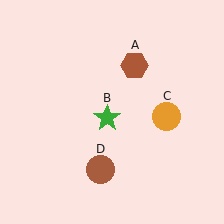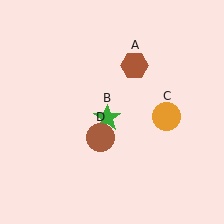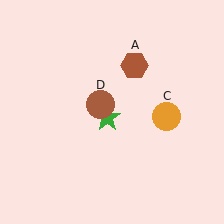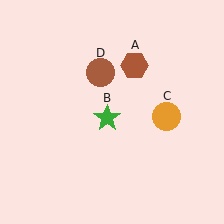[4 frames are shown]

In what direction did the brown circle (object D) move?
The brown circle (object D) moved up.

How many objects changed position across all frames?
1 object changed position: brown circle (object D).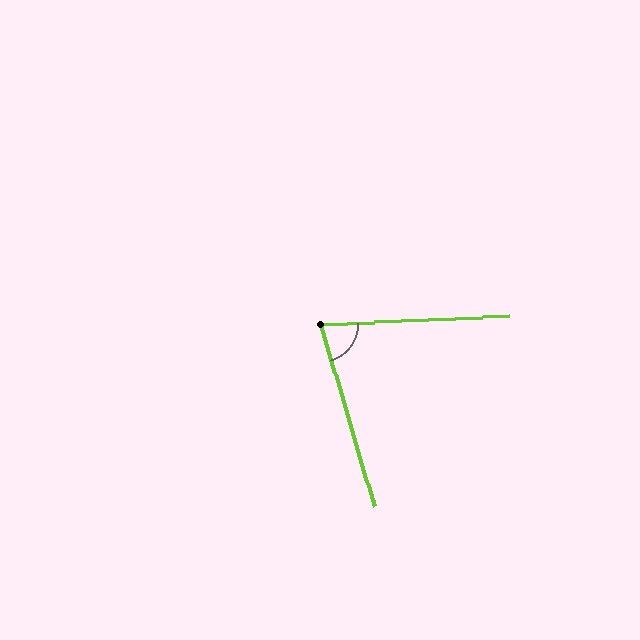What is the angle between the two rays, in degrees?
Approximately 76 degrees.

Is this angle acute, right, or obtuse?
It is acute.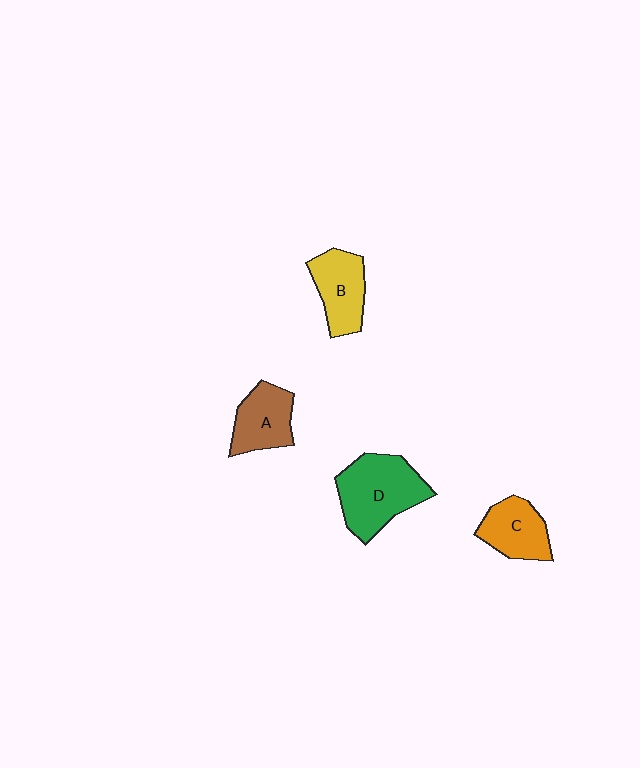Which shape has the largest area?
Shape D (green).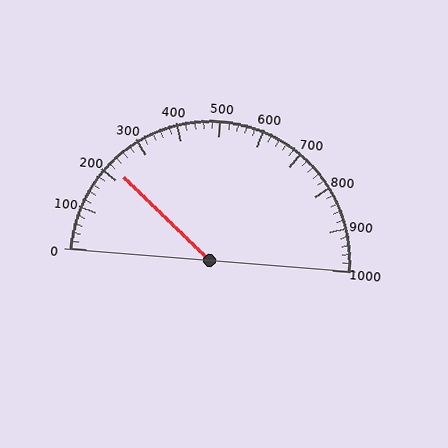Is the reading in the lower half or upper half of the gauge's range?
The reading is in the lower half of the range (0 to 1000).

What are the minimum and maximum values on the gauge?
The gauge ranges from 0 to 1000.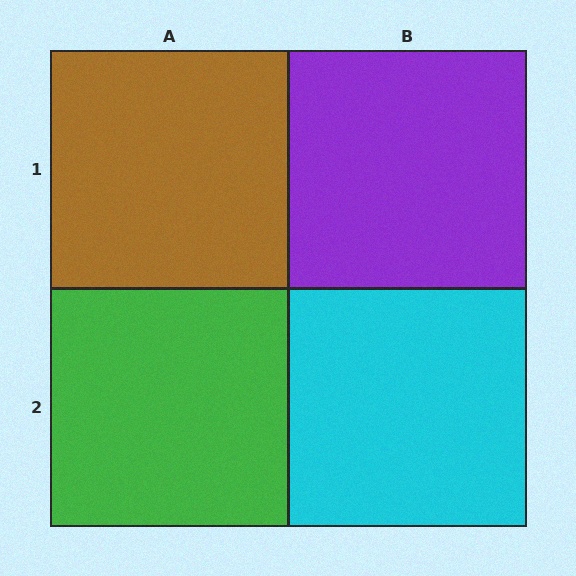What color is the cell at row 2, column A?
Green.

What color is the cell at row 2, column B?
Cyan.